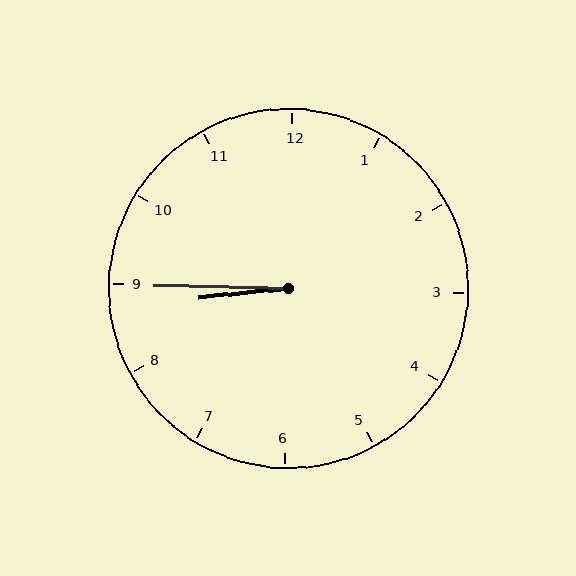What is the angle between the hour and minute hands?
Approximately 8 degrees.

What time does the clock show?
8:45.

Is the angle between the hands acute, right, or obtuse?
It is acute.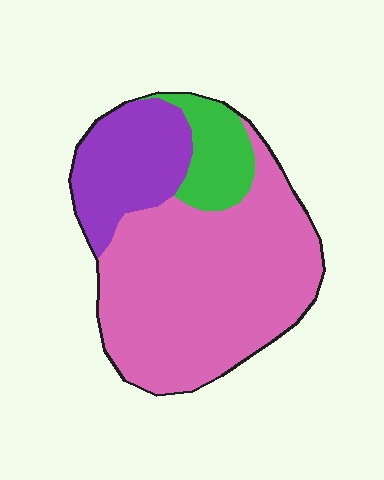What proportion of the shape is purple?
Purple takes up between a sixth and a third of the shape.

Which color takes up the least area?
Green, at roughly 15%.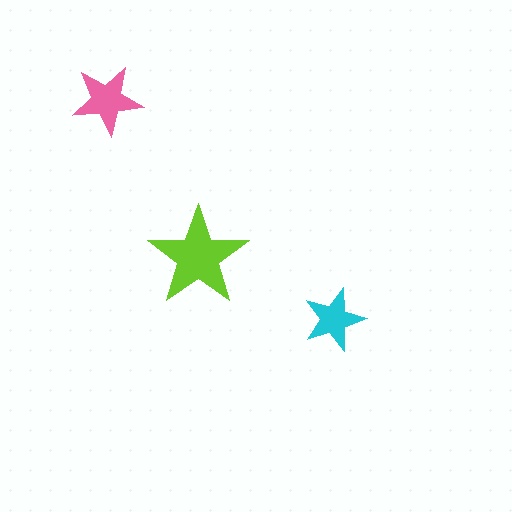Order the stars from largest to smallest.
the lime one, the pink one, the cyan one.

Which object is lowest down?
The cyan star is bottommost.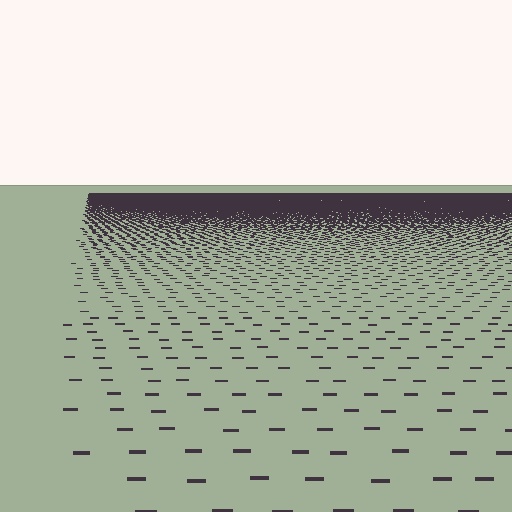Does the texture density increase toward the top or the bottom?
Density increases toward the top.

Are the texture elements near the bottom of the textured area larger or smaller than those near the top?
Larger. Near the bottom, elements are closer to the viewer and appear at a bigger on-screen size.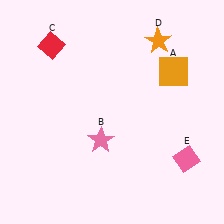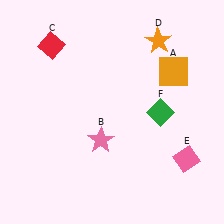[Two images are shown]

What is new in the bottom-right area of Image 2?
A green diamond (F) was added in the bottom-right area of Image 2.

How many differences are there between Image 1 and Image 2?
There is 1 difference between the two images.